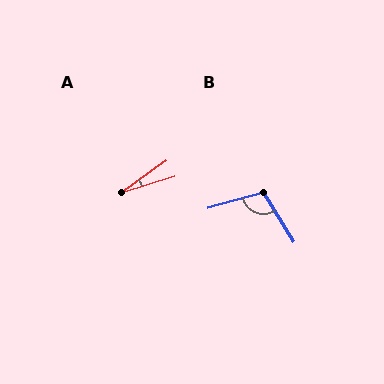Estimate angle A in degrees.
Approximately 19 degrees.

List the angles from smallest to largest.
A (19°), B (106°).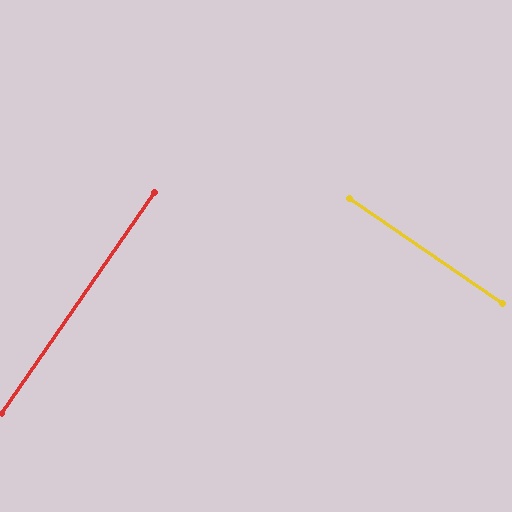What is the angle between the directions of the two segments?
Approximately 90 degrees.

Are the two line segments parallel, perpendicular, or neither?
Perpendicular — they meet at approximately 90°.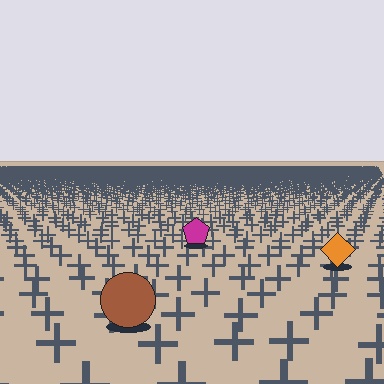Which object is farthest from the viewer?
The magenta pentagon is farthest from the viewer. It appears smaller and the ground texture around it is denser.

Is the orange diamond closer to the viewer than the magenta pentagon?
Yes. The orange diamond is closer — you can tell from the texture gradient: the ground texture is coarser near it.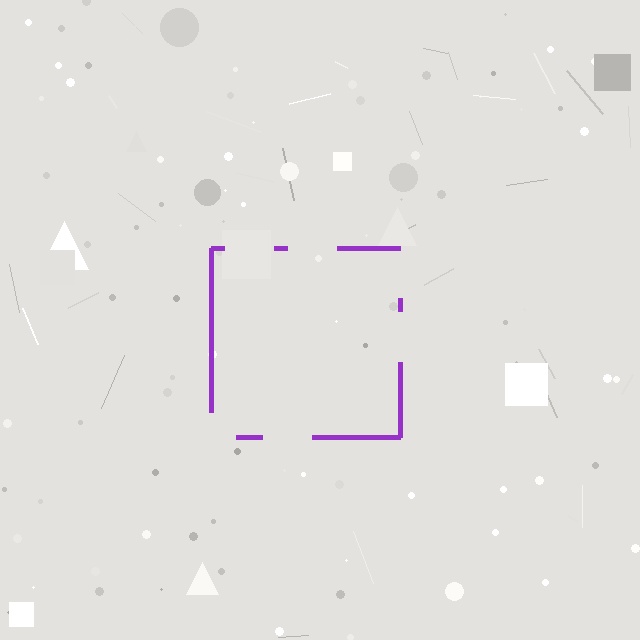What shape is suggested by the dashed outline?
The dashed outline suggests a square.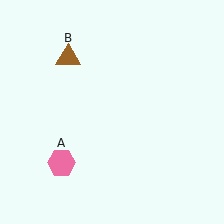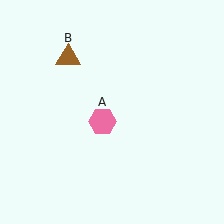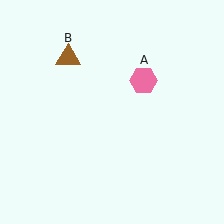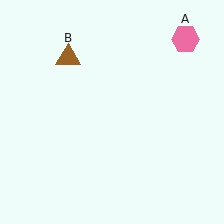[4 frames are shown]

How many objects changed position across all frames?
1 object changed position: pink hexagon (object A).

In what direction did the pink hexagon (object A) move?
The pink hexagon (object A) moved up and to the right.